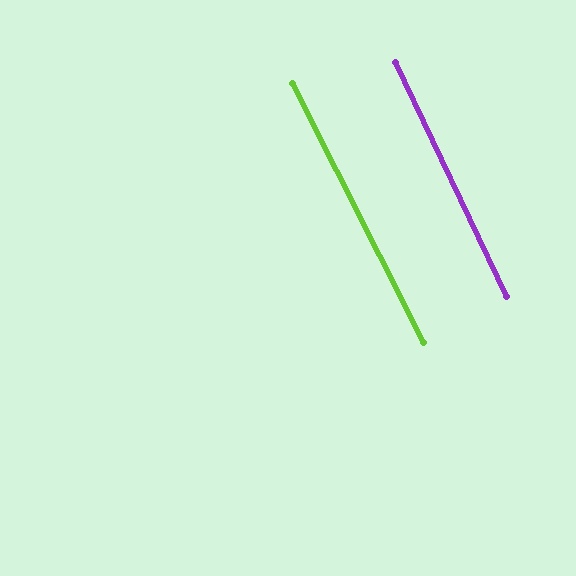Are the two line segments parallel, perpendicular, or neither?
Parallel — their directions differ by only 1.3°.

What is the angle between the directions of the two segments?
Approximately 1 degree.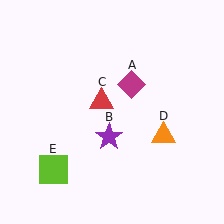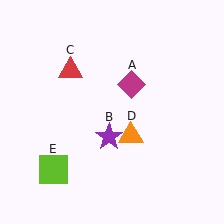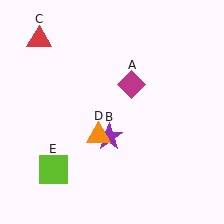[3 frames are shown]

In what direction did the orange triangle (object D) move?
The orange triangle (object D) moved left.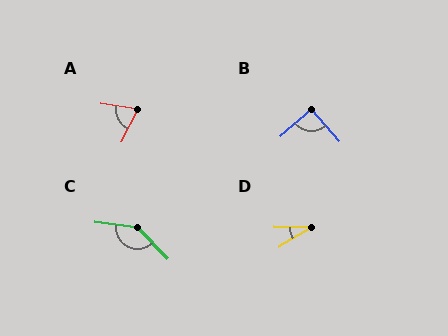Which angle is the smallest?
D, at approximately 32 degrees.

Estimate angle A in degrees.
Approximately 72 degrees.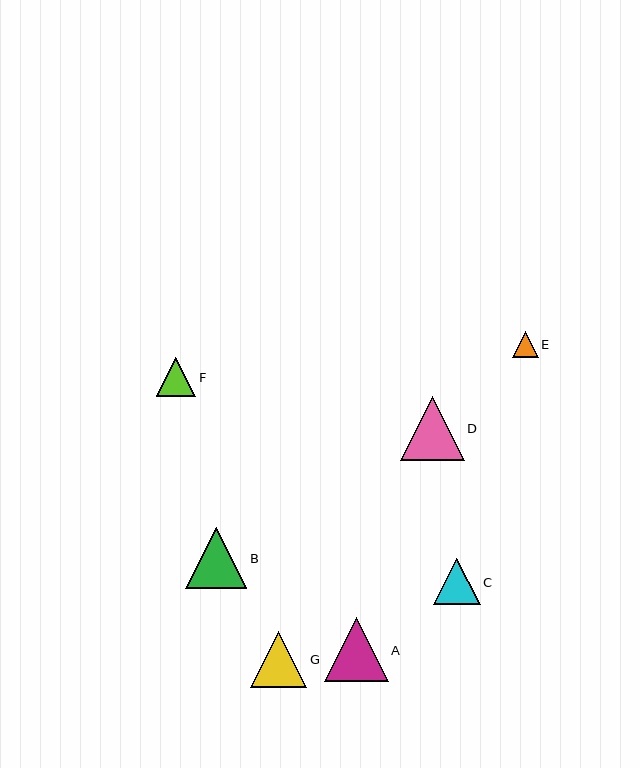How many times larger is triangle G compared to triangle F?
Triangle G is approximately 1.4 times the size of triangle F.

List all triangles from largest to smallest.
From largest to smallest: A, D, B, G, C, F, E.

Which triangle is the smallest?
Triangle E is the smallest with a size of approximately 26 pixels.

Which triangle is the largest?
Triangle A is the largest with a size of approximately 64 pixels.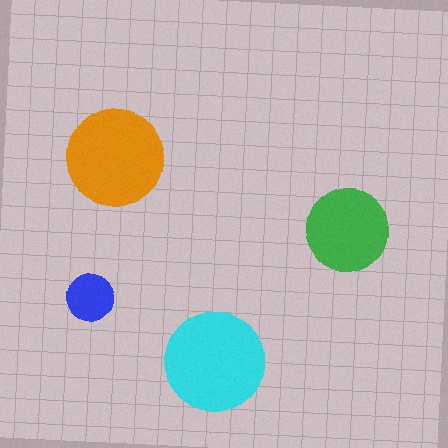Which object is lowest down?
The cyan circle is bottommost.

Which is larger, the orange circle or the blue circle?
The orange one.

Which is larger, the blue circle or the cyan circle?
The cyan one.